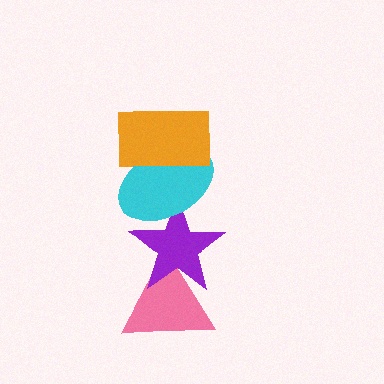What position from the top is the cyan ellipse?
The cyan ellipse is 2nd from the top.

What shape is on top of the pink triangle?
The purple star is on top of the pink triangle.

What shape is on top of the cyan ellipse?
The orange rectangle is on top of the cyan ellipse.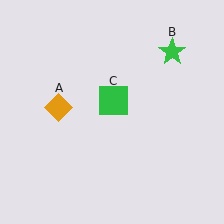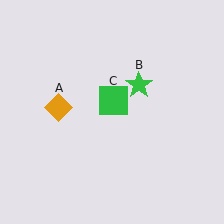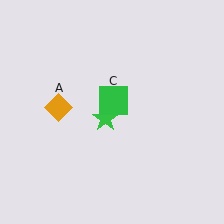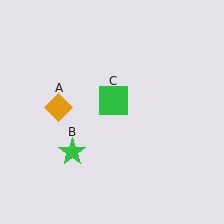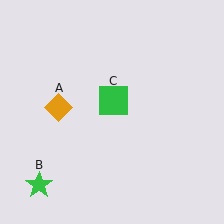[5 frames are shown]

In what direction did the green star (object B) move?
The green star (object B) moved down and to the left.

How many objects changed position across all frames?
1 object changed position: green star (object B).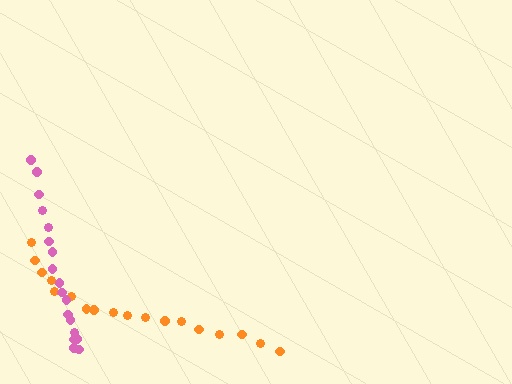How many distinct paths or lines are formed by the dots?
There are 2 distinct paths.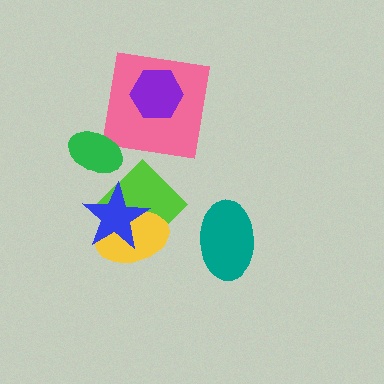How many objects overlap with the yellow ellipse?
2 objects overlap with the yellow ellipse.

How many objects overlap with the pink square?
1 object overlaps with the pink square.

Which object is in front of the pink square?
The purple hexagon is in front of the pink square.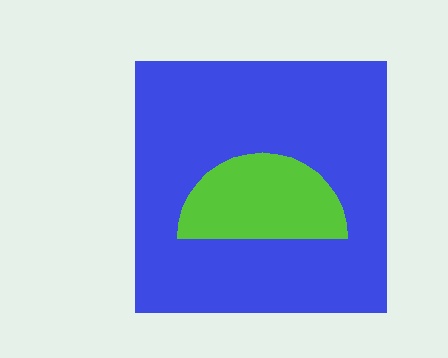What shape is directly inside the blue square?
The lime semicircle.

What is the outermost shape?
The blue square.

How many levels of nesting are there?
2.